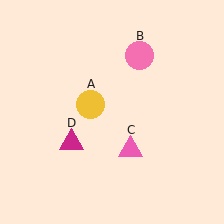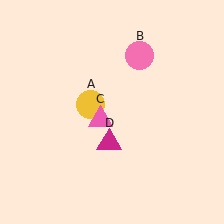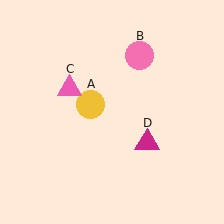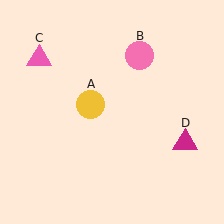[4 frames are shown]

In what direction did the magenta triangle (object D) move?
The magenta triangle (object D) moved right.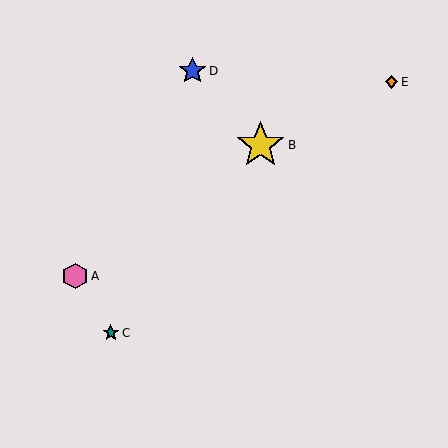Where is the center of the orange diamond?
The center of the orange diamond is at (392, 82).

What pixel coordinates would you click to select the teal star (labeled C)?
Click at (111, 333) to select the teal star C.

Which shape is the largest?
The yellow star (labeled B) is the largest.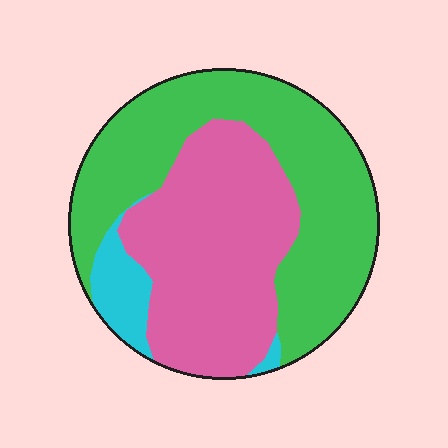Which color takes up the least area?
Cyan, at roughly 10%.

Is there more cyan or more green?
Green.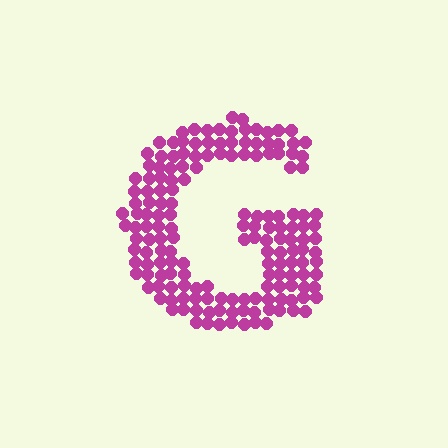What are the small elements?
The small elements are circles.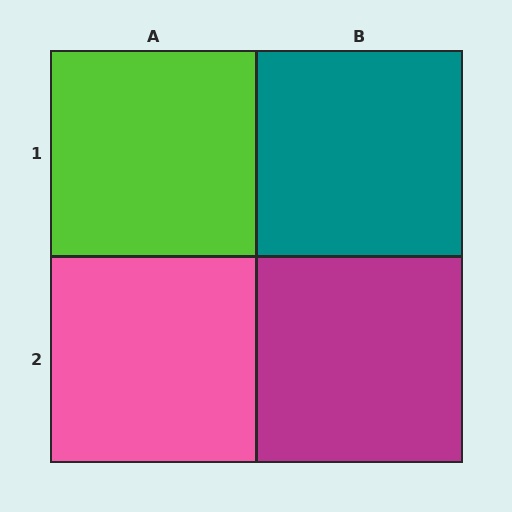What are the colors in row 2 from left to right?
Pink, magenta.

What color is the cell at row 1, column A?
Lime.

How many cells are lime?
1 cell is lime.